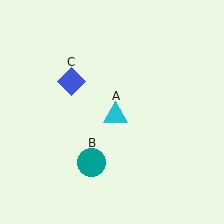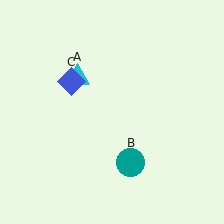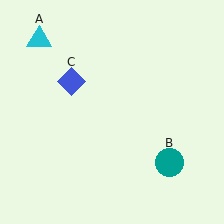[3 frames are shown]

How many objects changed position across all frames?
2 objects changed position: cyan triangle (object A), teal circle (object B).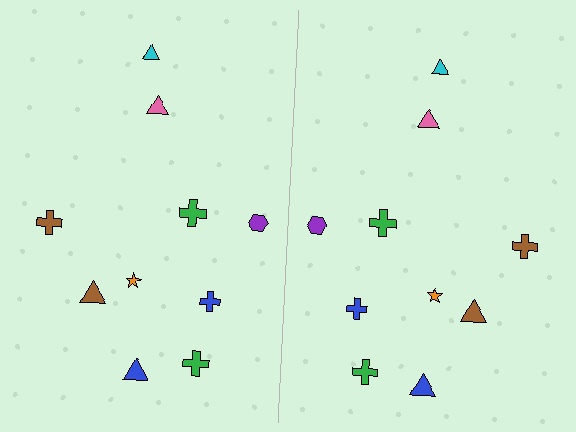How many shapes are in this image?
There are 20 shapes in this image.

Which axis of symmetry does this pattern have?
The pattern has a vertical axis of symmetry running through the center of the image.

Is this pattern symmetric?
Yes, this pattern has bilateral (reflection) symmetry.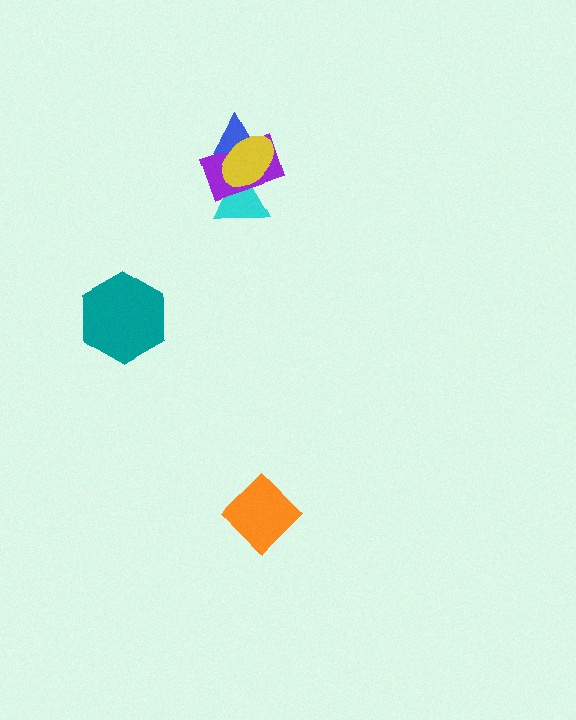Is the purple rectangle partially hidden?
Yes, it is partially covered by another shape.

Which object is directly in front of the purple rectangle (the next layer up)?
The blue triangle is directly in front of the purple rectangle.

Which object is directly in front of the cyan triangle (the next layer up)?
The purple rectangle is directly in front of the cyan triangle.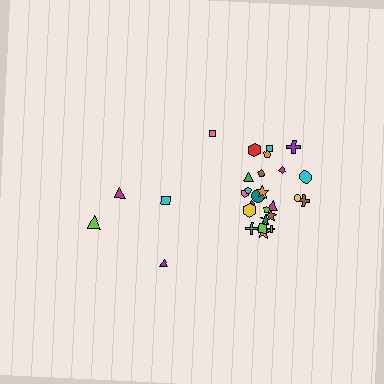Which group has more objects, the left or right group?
The right group.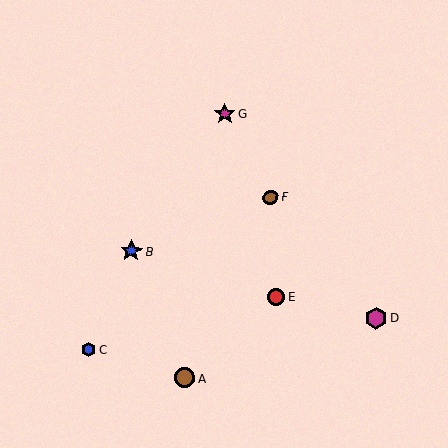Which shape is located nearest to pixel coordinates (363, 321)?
The magenta hexagon (labeled D) at (376, 318) is nearest to that location.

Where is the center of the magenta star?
The center of the magenta star is at (225, 114).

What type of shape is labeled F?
Shape F is a brown circle.